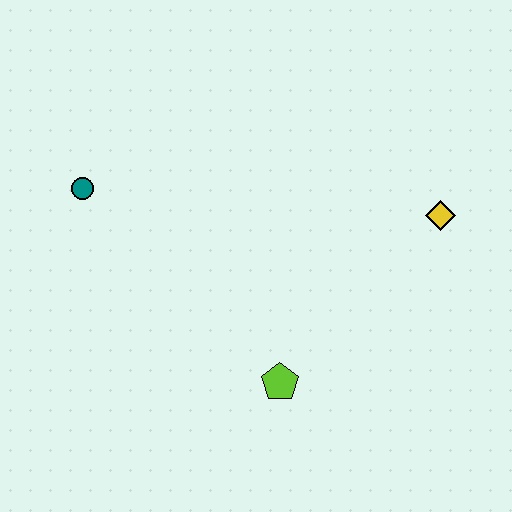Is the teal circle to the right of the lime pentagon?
No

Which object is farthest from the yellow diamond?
The teal circle is farthest from the yellow diamond.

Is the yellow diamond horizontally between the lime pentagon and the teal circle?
No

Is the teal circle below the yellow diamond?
No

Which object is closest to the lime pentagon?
The yellow diamond is closest to the lime pentagon.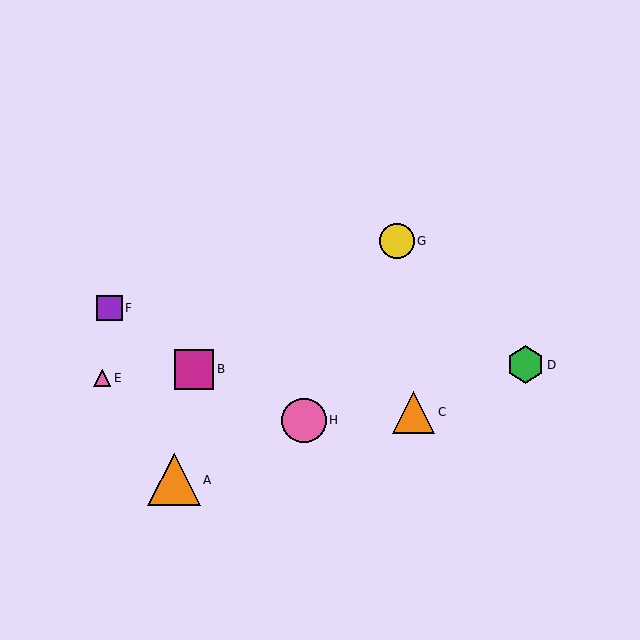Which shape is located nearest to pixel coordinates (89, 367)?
The pink triangle (labeled E) at (102, 378) is nearest to that location.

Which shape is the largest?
The orange triangle (labeled A) is the largest.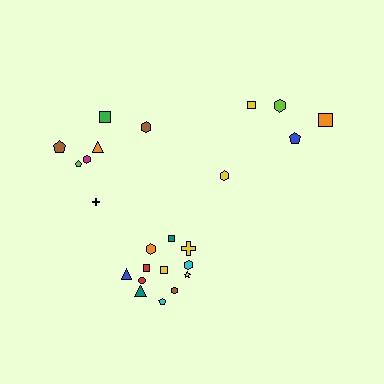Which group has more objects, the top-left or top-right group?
The top-left group.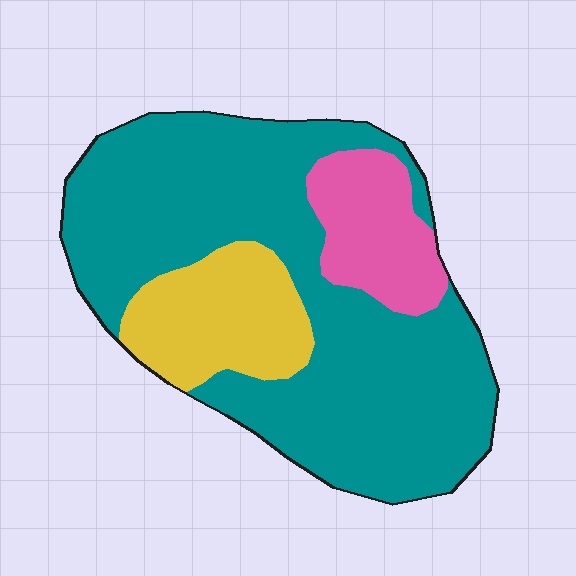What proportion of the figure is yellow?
Yellow covers about 15% of the figure.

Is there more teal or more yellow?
Teal.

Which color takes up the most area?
Teal, at roughly 70%.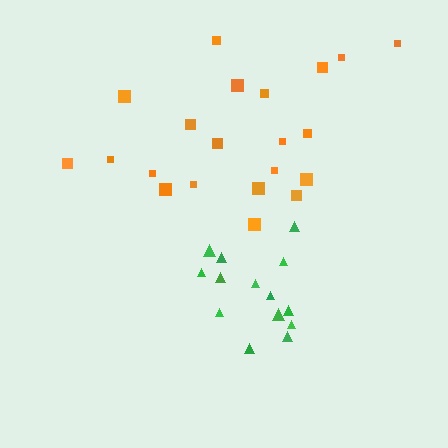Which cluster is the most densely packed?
Green.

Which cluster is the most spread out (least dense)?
Orange.